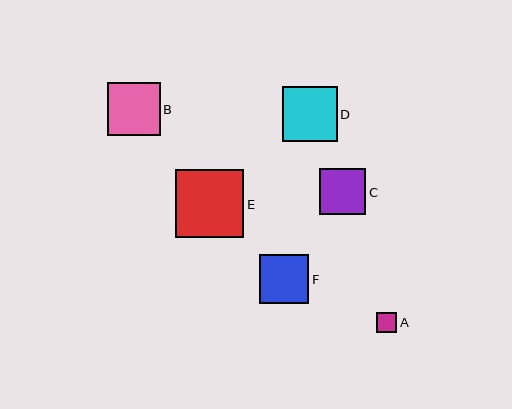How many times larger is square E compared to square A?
Square E is approximately 3.4 times the size of square A.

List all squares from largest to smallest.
From largest to smallest: E, D, B, F, C, A.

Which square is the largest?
Square E is the largest with a size of approximately 68 pixels.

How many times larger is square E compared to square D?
Square E is approximately 1.2 times the size of square D.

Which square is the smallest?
Square A is the smallest with a size of approximately 20 pixels.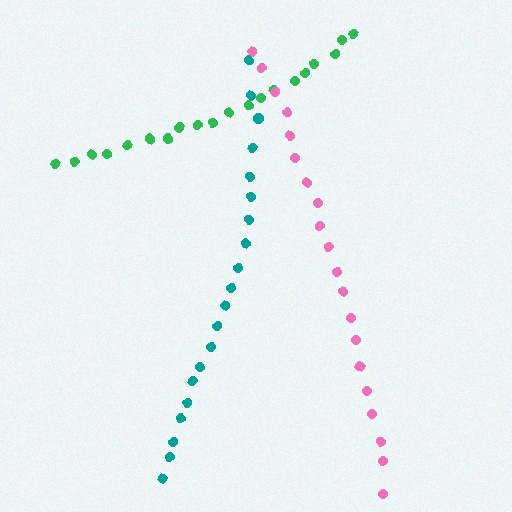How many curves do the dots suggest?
There are 3 distinct paths.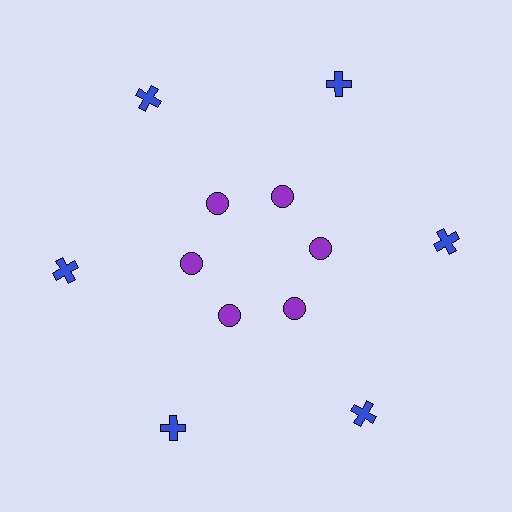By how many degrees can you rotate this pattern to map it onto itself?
The pattern maps onto itself every 60 degrees of rotation.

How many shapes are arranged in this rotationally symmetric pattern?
There are 12 shapes, arranged in 6 groups of 2.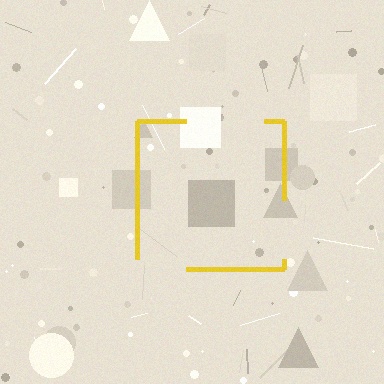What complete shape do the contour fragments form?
The contour fragments form a square.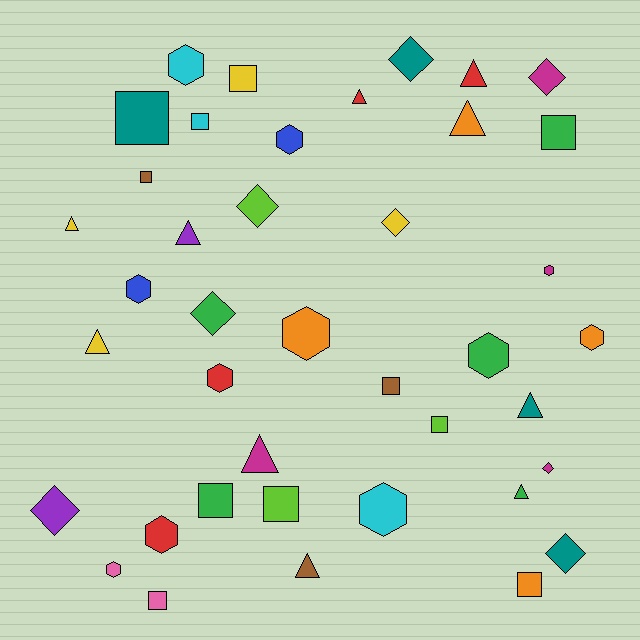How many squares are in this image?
There are 11 squares.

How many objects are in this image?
There are 40 objects.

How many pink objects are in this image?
There are 2 pink objects.